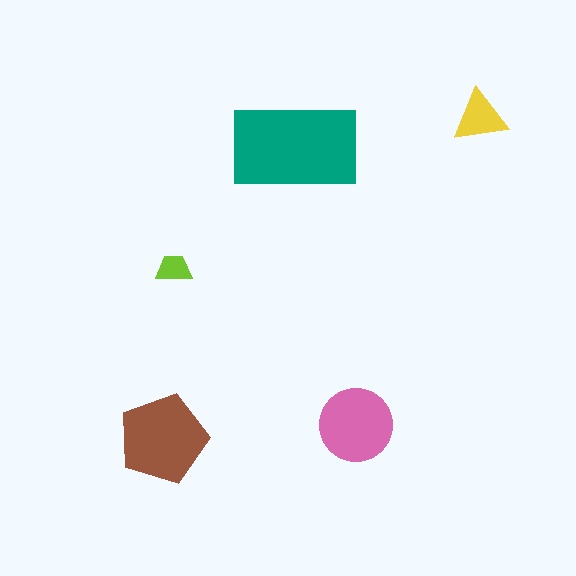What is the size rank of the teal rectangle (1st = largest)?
1st.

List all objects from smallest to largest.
The lime trapezoid, the yellow triangle, the pink circle, the brown pentagon, the teal rectangle.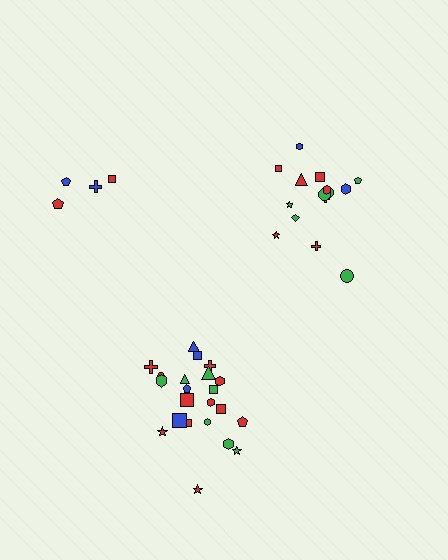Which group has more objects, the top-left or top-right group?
The top-right group.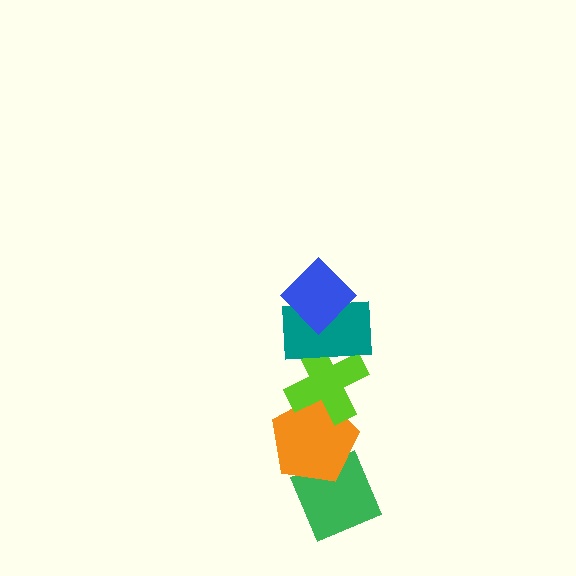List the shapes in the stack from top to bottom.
From top to bottom: the blue diamond, the teal rectangle, the lime cross, the orange pentagon, the green diamond.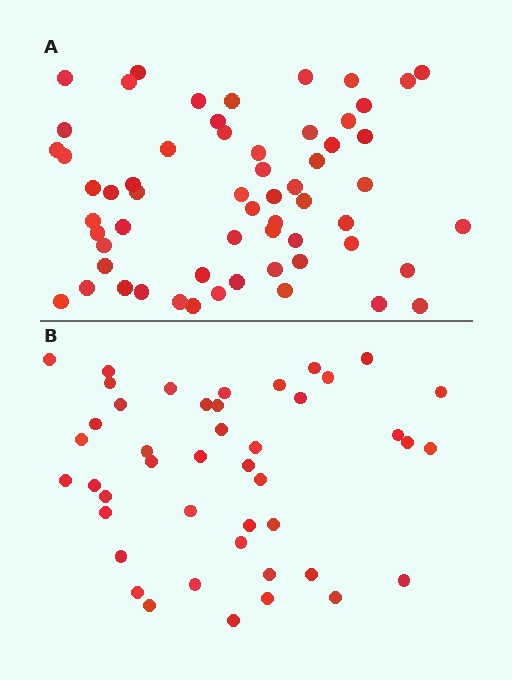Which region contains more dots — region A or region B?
Region A (the top region) has more dots.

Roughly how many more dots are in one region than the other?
Region A has approximately 15 more dots than region B.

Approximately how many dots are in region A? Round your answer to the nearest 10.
About 60 dots.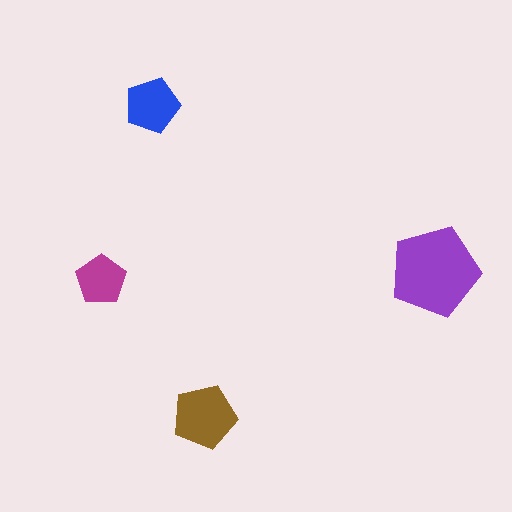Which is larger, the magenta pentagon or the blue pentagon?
The blue one.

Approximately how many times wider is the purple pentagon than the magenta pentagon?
About 2 times wider.